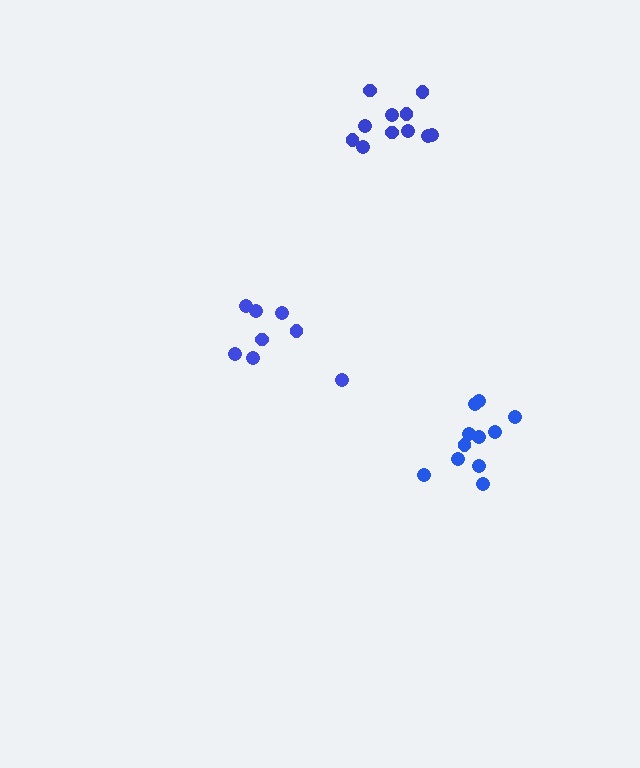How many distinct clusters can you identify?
There are 3 distinct clusters.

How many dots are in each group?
Group 1: 8 dots, Group 2: 11 dots, Group 3: 11 dots (30 total).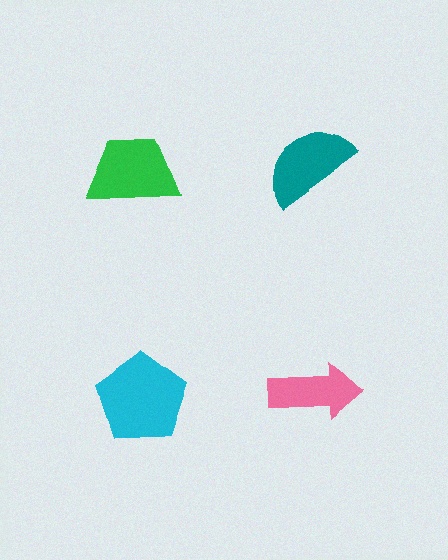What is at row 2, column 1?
A cyan pentagon.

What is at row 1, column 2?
A teal semicircle.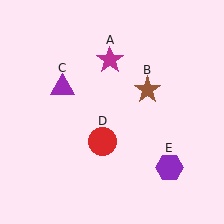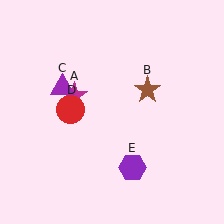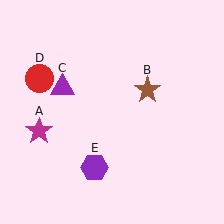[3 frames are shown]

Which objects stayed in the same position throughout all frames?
Brown star (object B) and purple triangle (object C) remained stationary.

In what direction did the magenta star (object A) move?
The magenta star (object A) moved down and to the left.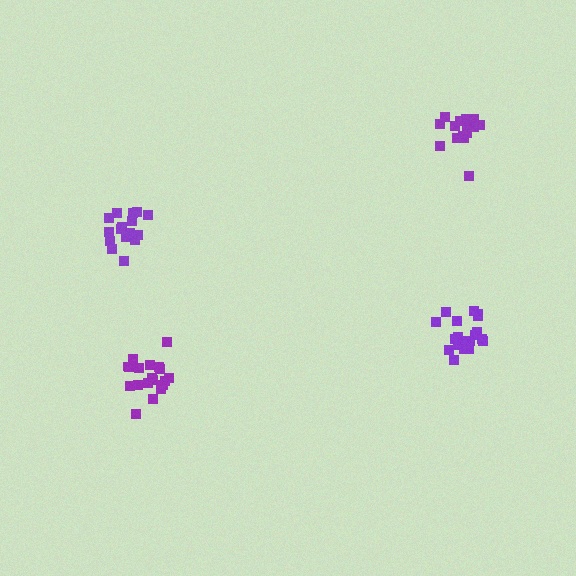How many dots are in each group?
Group 1: 16 dots, Group 2: 19 dots, Group 3: 16 dots, Group 4: 20 dots (71 total).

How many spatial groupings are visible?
There are 4 spatial groupings.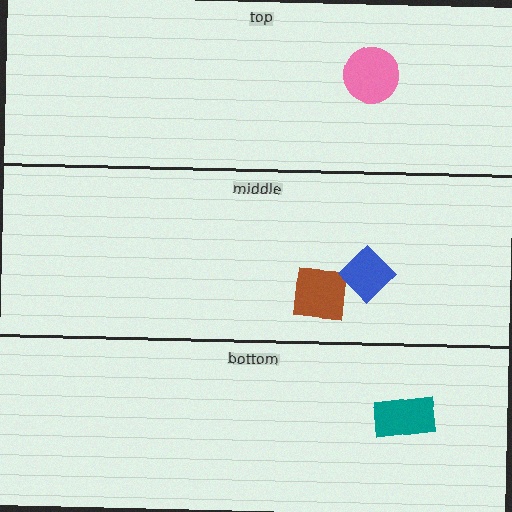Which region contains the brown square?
The middle region.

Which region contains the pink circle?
The top region.